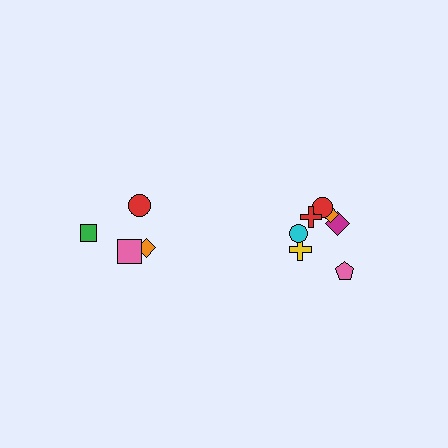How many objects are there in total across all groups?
There are 11 objects.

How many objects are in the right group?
There are 7 objects.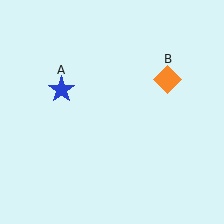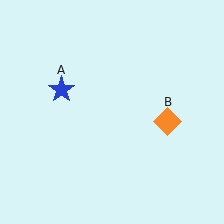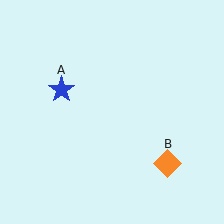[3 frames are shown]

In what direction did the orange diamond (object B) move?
The orange diamond (object B) moved down.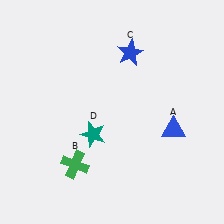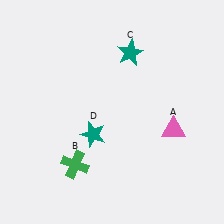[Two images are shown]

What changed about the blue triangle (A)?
In Image 1, A is blue. In Image 2, it changed to pink.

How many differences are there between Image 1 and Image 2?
There are 2 differences between the two images.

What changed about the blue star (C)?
In Image 1, C is blue. In Image 2, it changed to teal.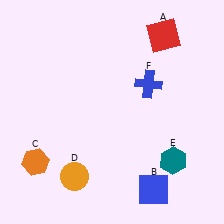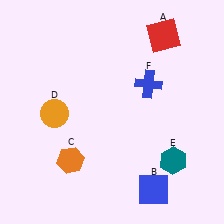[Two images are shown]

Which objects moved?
The objects that moved are: the orange hexagon (C), the orange circle (D).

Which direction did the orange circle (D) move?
The orange circle (D) moved up.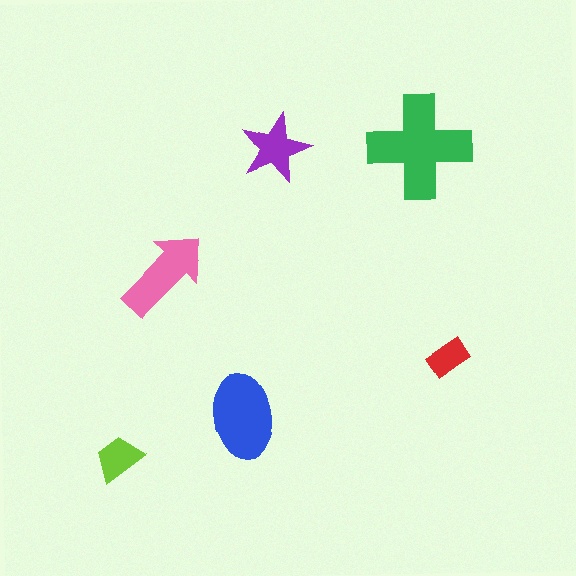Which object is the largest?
The green cross.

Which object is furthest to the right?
The red rectangle is rightmost.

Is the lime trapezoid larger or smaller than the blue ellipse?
Smaller.